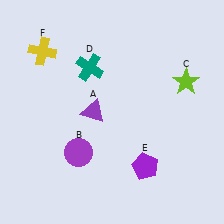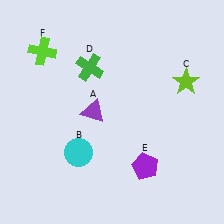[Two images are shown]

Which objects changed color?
B changed from purple to cyan. D changed from teal to green. F changed from yellow to lime.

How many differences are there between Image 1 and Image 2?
There are 3 differences between the two images.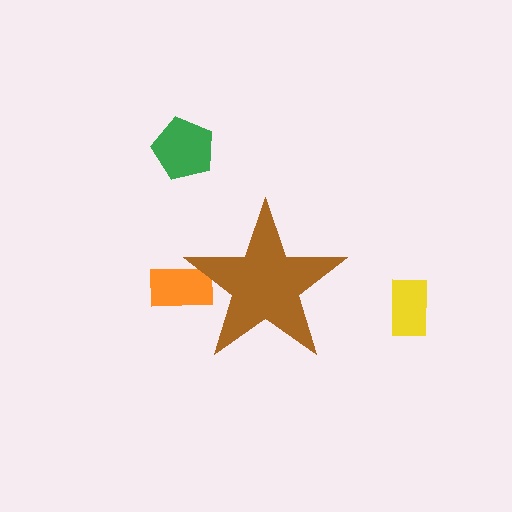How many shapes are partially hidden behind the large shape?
1 shape is partially hidden.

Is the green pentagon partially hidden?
No, the green pentagon is fully visible.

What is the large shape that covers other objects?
A brown star.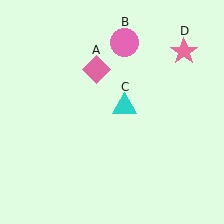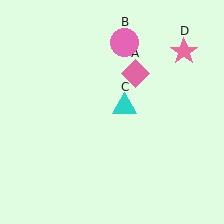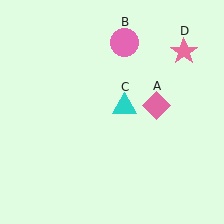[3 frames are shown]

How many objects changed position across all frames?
1 object changed position: pink diamond (object A).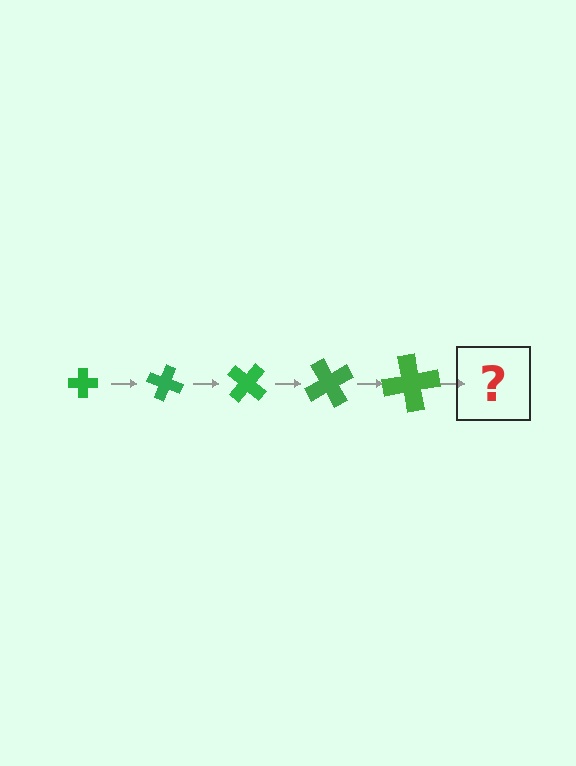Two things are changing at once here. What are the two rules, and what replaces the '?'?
The two rules are that the cross grows larger each step and it rotates 20 degrees each step. The '?' should be a cross, larger than the previous one and rotated 100 degrees from the start.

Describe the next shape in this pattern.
It should be a cross, larger than the previous one and rotated 100 degrees from the start.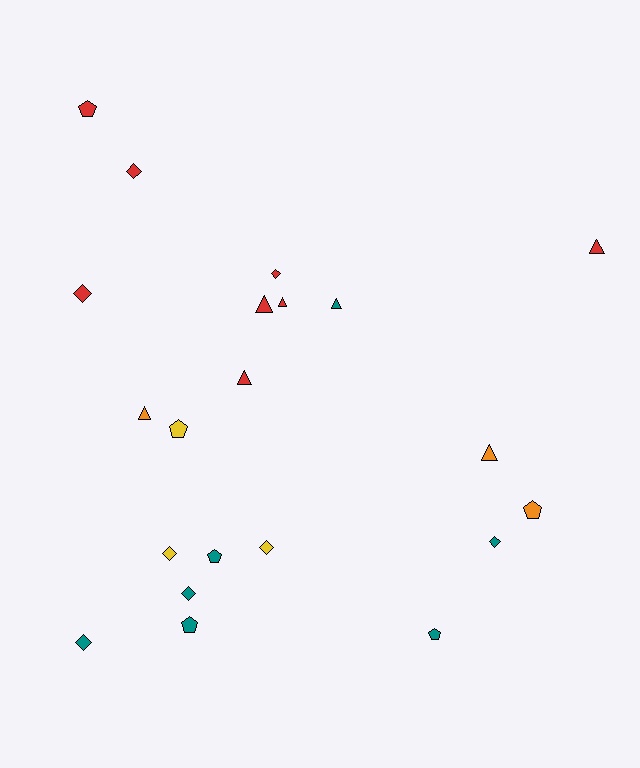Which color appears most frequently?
Red, with 8 objects.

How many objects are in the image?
There are 21 objects.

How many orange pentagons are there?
There is 1 orange pentagon.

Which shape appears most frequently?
Diamond, with 8 objects.